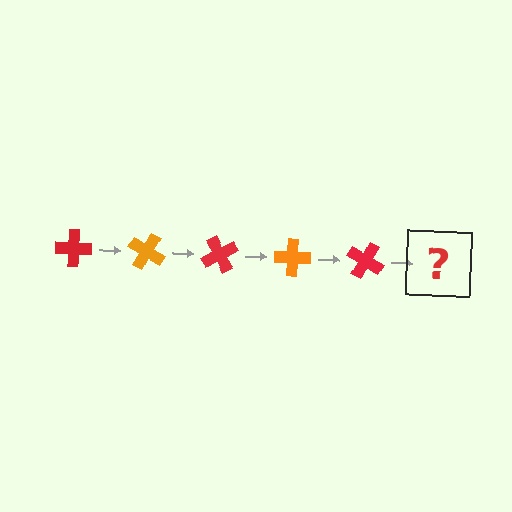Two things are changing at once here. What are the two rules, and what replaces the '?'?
The two rules are that it rotates 30 degrees each step and the color cycles through red and orange. The '?' should be an orange cross, rotated 150 degrees from the start.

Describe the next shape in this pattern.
It should be an orange cross, rotated 150 degrees from the start.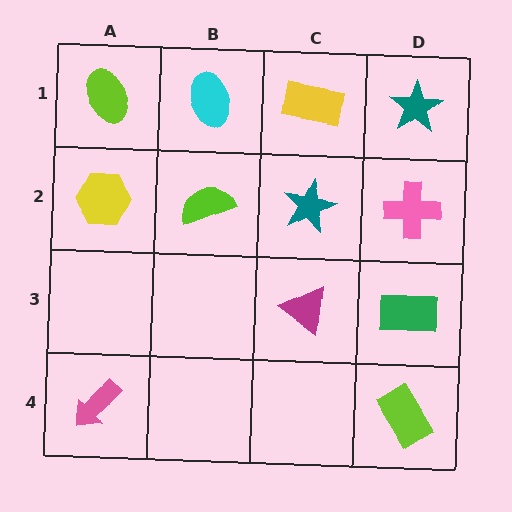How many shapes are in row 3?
2 shapes.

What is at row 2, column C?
A teal star.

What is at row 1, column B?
A cyan ellipse.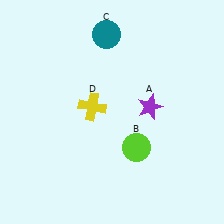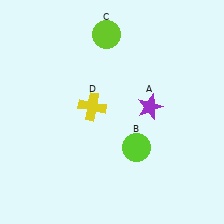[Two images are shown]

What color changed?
The circle (C) changed from teal in Image 1 to lime in Image 2.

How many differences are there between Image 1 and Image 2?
There is 1 difference between the two images.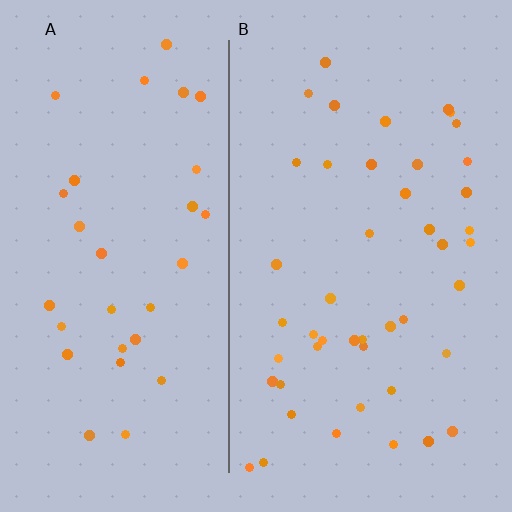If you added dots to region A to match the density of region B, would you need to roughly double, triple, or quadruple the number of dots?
Approximately double.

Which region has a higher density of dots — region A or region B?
B (the right).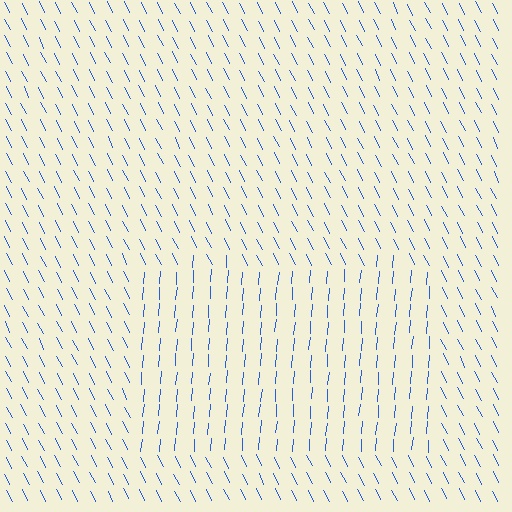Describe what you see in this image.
The image is filled with small blue line segments. A rectangle region in the image has lines oriented differently from the surrounding lines, creating a visible texture boundary.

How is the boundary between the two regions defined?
The boundary is defined purely by a change in line orientation (approximately 31 degrees difference). All lines are the same color and thickness.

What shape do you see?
I see a rectangle.